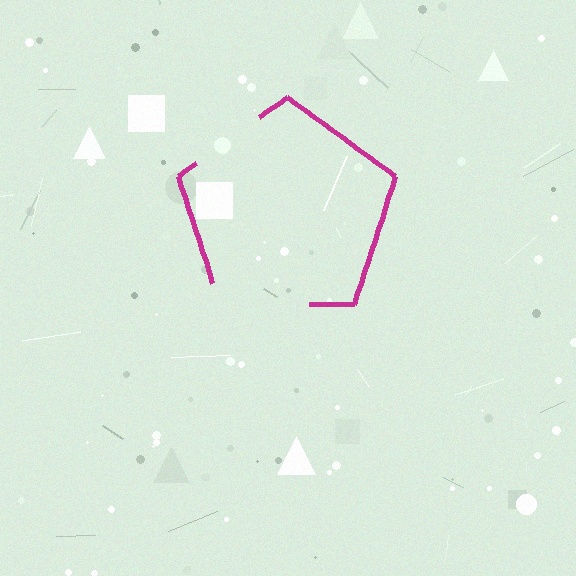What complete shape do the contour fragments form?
The contour fragments form a pentagon.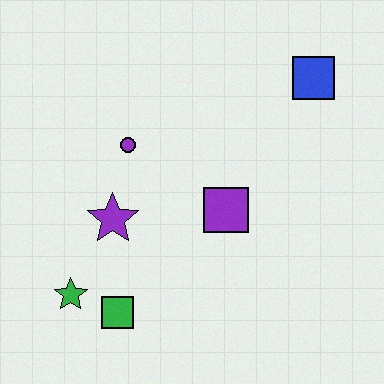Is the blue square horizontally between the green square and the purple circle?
No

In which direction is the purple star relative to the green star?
The purple star is above the green star.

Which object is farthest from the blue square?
The green star is farthest from the blue square.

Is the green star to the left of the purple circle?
Yes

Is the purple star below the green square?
No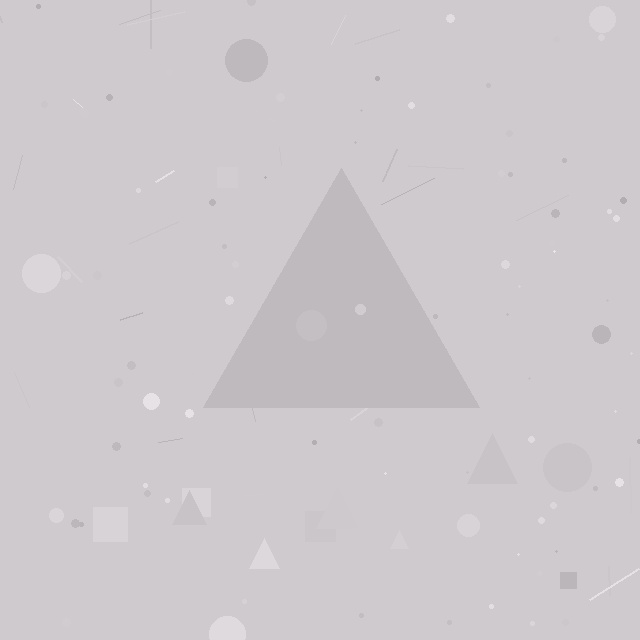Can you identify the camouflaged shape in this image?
The camouflaged shape is a triangle.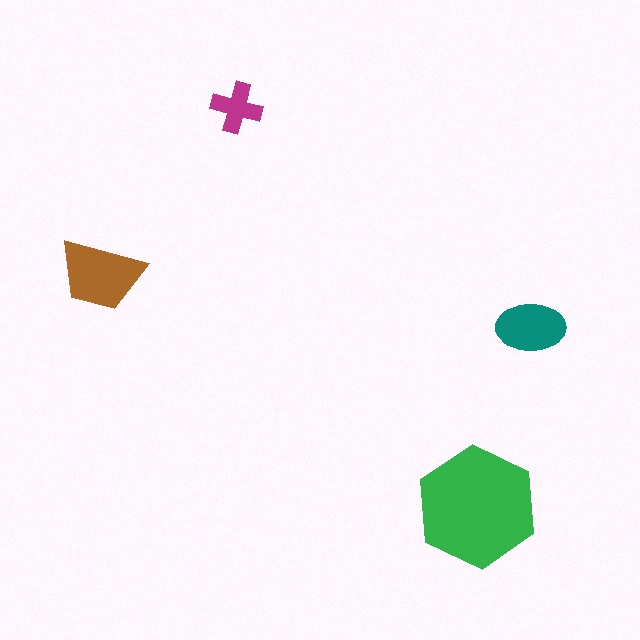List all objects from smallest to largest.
The magenta cross, the teal ellipse, the brown trapezoid, the green hexagon.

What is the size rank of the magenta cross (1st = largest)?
4th.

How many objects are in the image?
There are 4 objects in the image.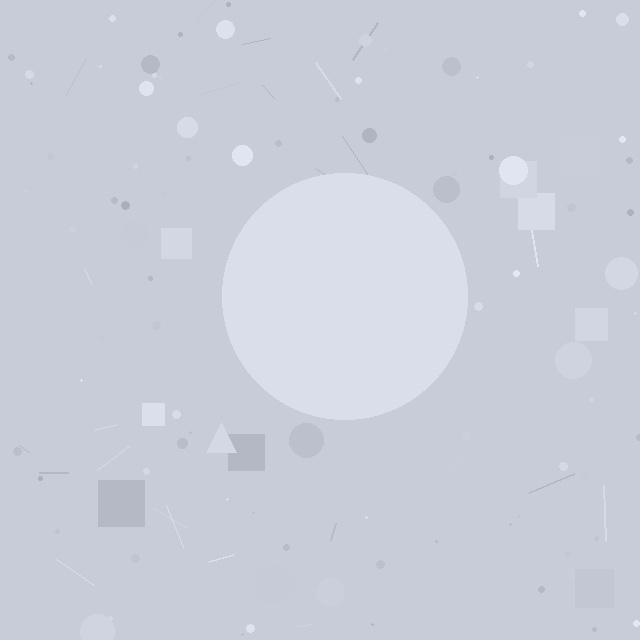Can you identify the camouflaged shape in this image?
The camouflaged shape is a circle.